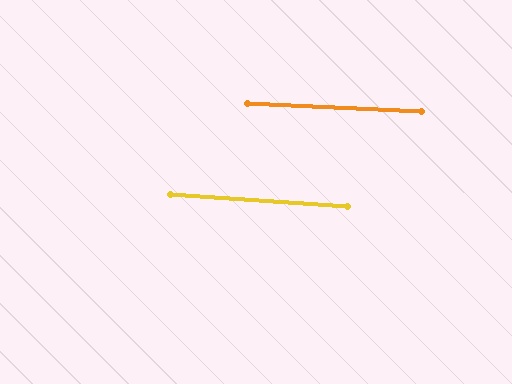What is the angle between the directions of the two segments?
Approximately 1 degree.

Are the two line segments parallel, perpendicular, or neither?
Parallel — their directions differ by only 1.1°.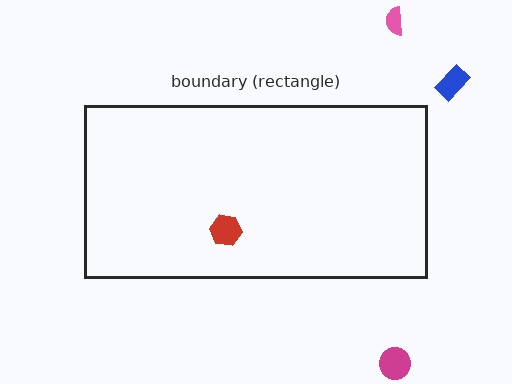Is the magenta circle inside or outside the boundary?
Outside.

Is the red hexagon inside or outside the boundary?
Inside.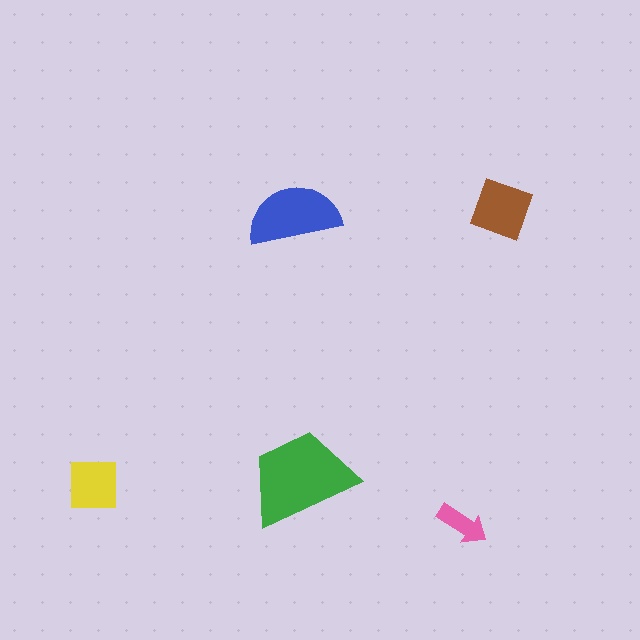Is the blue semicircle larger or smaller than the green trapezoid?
Smaller.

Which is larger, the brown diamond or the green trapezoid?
The green trapezoid.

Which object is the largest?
The green trapezoid.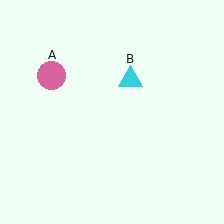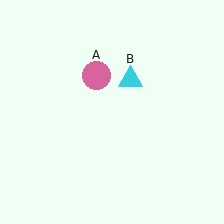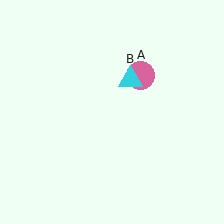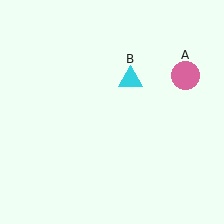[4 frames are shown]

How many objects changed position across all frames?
1 object changed position: pink circle (object A).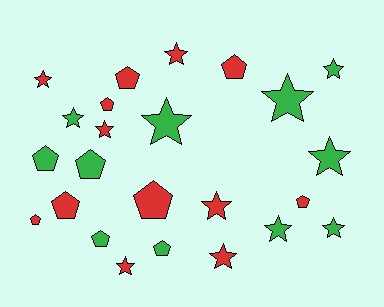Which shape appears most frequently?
Star, with 13 objects.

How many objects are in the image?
There are 24 objects.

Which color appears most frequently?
Red, with 13 objects.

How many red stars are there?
There are 6 red stars.